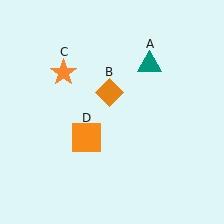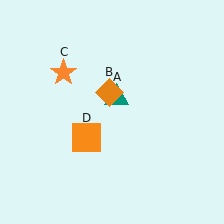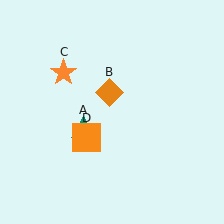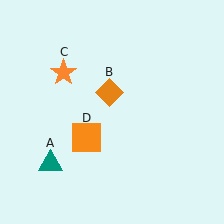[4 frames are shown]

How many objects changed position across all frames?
1 object changed position: teal triangle (object A).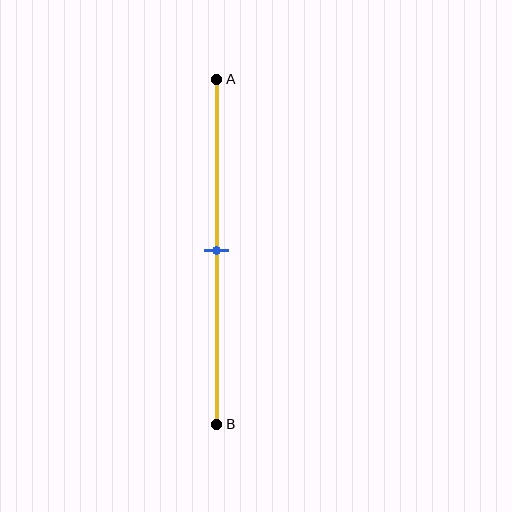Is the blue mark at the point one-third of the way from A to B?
No, the mark is at about 50% from A, not at the 33% one-third point.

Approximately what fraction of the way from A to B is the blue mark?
The blue mark is approximately 50% of the way from A to B.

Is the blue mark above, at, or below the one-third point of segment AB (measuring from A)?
The blue mark is below the one-third point of segment AB.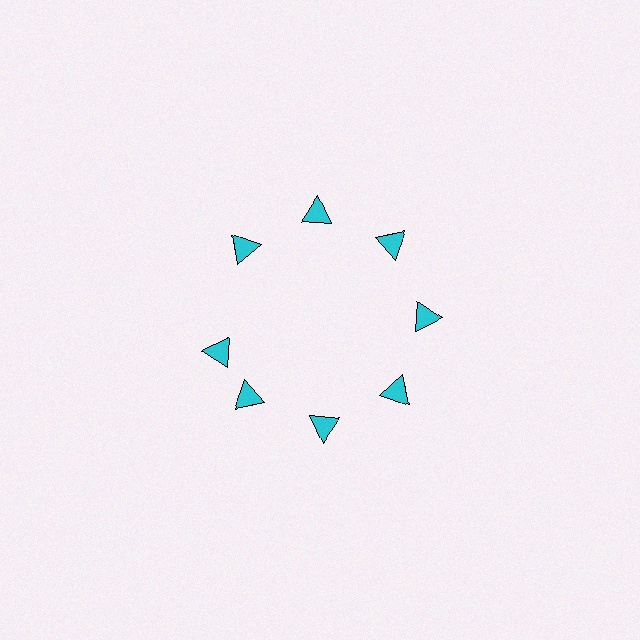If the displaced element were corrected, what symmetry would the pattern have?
It would have 8-fold rotational symmetry — the pattern would map onto itself every 45 degrees.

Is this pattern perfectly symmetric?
No. The 8 cyan triangles are arranged in a ring, but one element near the 9 o'clock position is rotated out of alignment along the ring, breaking the 8-fold rotational symmetry.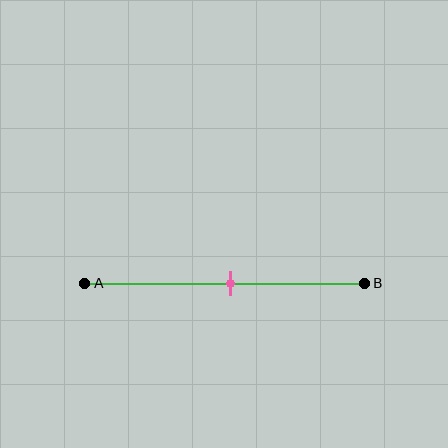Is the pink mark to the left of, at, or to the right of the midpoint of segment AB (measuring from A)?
The pink mark is approximately at the midpoint of segment AB.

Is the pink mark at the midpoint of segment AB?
Yes, the mark is approximately at the midpoint.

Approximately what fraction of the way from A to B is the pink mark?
The pink mark is approximately 50% of the way from A to B.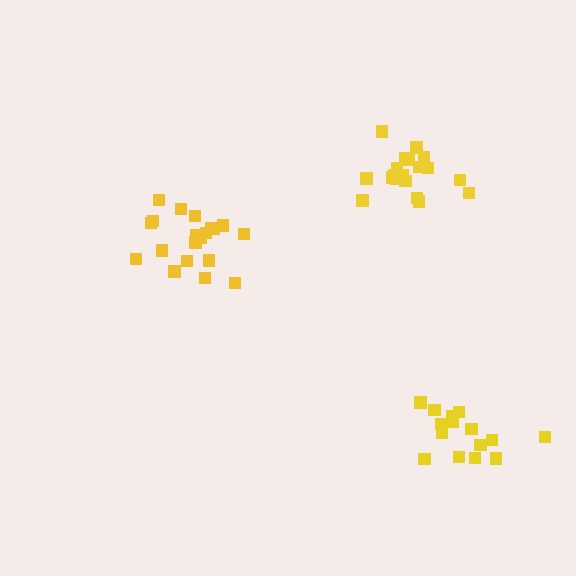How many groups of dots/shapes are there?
There are 3 groups.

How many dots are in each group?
Group 1: 20 dots, Group 2: 19 dots, Group 3: 15 dots (54 total).